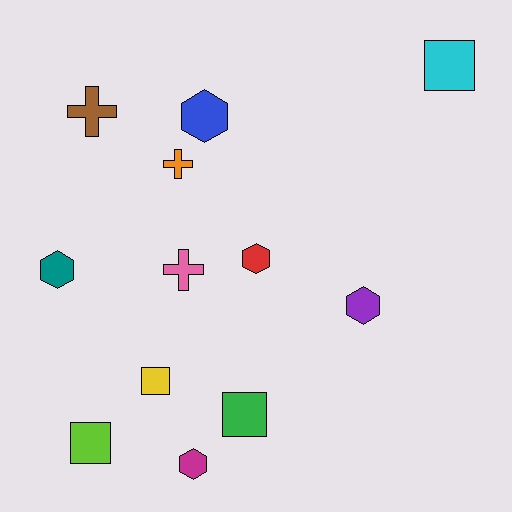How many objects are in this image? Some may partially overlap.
There are 12 objects.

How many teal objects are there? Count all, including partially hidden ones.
There is 1 teal object.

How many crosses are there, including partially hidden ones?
There are 3 crosses.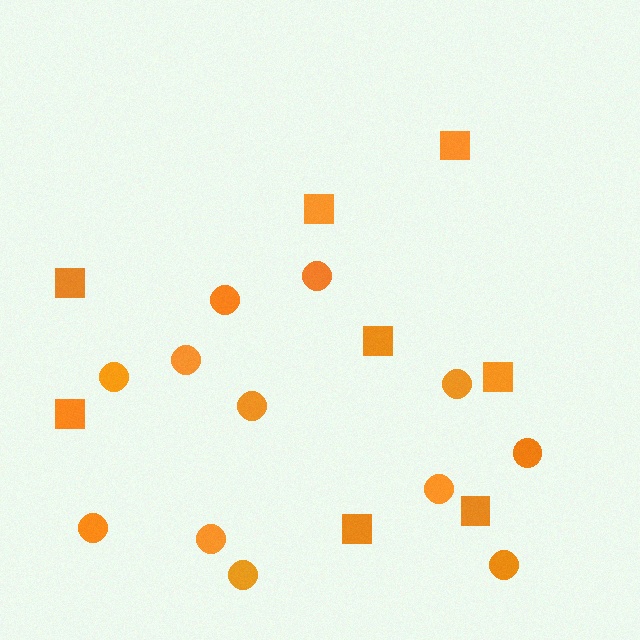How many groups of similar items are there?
There are 2 groups: one group of squares (8) and one group of circles (12).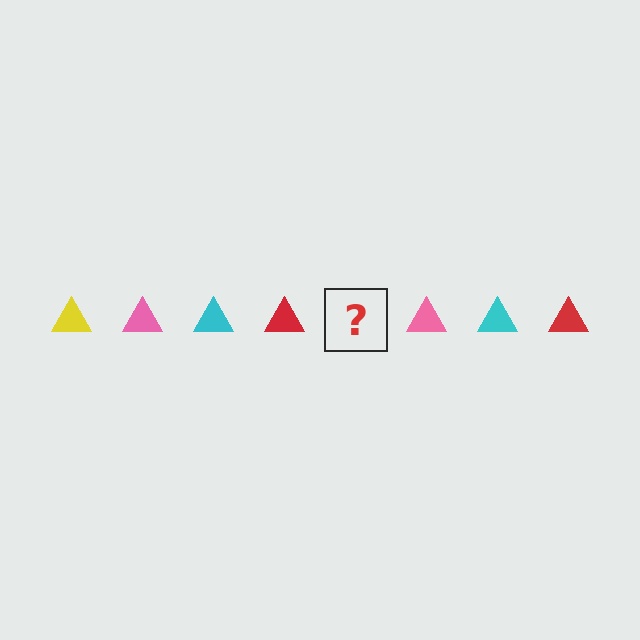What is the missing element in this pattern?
The missing element is a yellow triangle.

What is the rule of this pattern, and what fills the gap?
The rule is that the pattern cycles through yellow, pink, cyan, red triangles. The gap should be filled with a yellow triangle.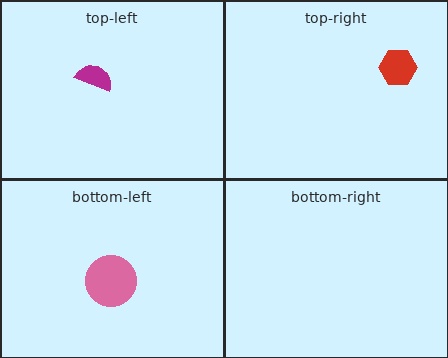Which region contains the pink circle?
The bottom-left region.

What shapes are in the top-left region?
The magenta semicircle.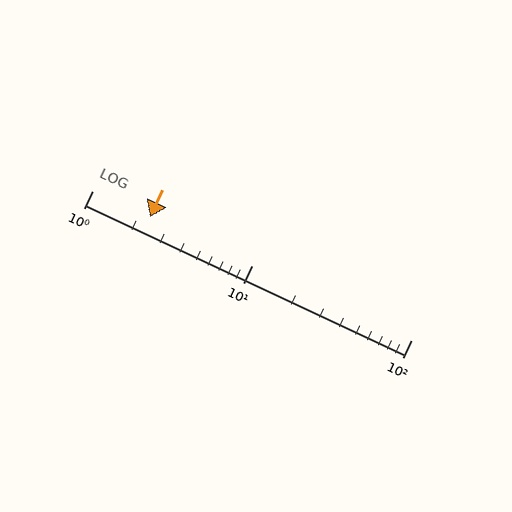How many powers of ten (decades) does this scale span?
The scale spans 2 decades, from 1 to 100.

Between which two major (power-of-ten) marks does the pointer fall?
The pointer is between 1 and 10.